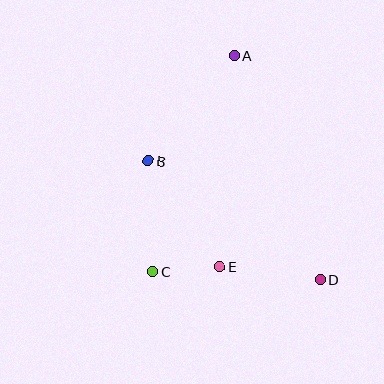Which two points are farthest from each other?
Points A and D are farthest from each other.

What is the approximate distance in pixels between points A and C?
The distance between A and C is approximately 231 pixels.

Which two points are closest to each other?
Points C and E are closest to each other.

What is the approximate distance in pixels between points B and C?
The distance between B and C is approximately 111 pixels.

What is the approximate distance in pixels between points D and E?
The distance between D and E is approximately 101 pixels.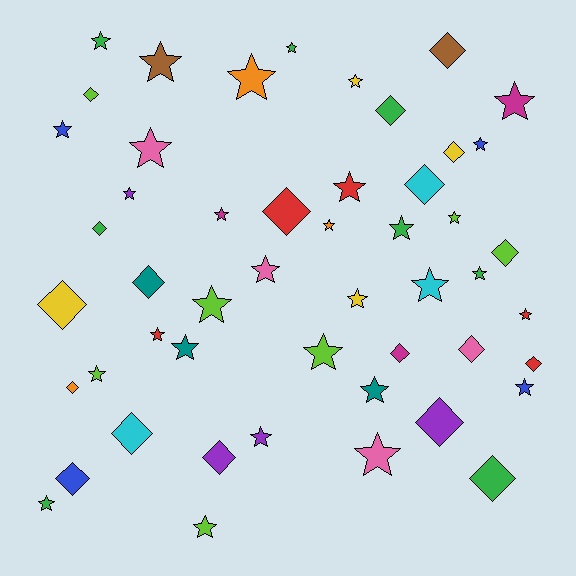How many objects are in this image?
There are 50 objects.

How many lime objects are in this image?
There are 7 lime objects.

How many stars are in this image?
There are 31 stars.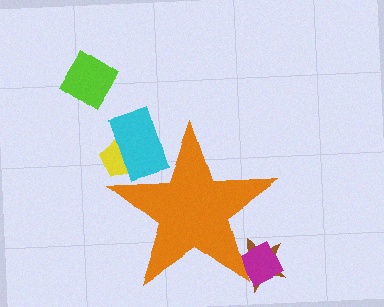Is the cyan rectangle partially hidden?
Yes, the cyan rectangle is partially hidden behind the orange star.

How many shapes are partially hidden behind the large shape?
4 shapes are partially hidden.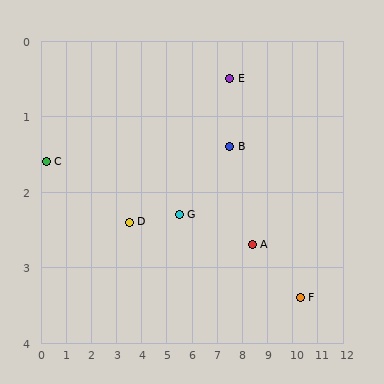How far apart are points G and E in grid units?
Points G and E are about 2.7 grid units apart.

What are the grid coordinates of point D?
Point D is at approximately (3.5, 2.4).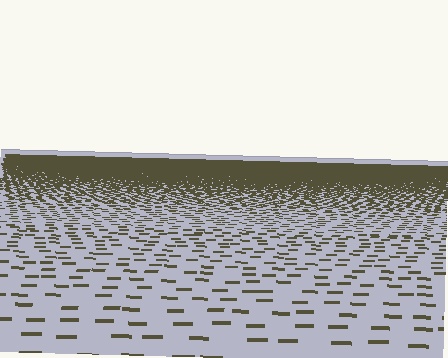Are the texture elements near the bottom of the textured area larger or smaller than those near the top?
Larger. Near the bottom, elements are closer to the viewer and appear at a bigger on-screen size.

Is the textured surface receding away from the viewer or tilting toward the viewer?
The surface is receding away from the viewer. Texture elements get smaller and denser toward the top.